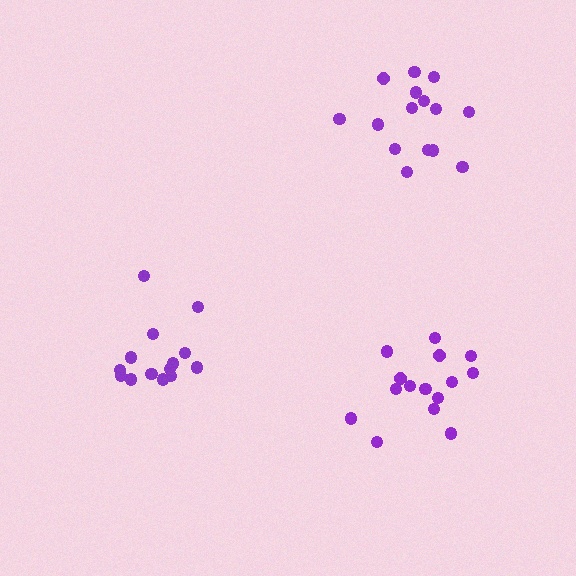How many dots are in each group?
Group 1: 15 dots, Group 2: 15 dots, Group 3: 14 dots (44 total).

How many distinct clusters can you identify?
There are 3 distinct clusters.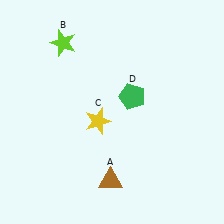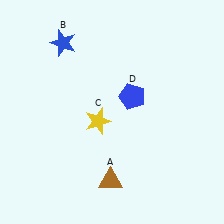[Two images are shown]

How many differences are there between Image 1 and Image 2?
There are 2 differences between the two images.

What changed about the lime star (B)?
In Image 1, B is lime. In Image 2, it changed to blue.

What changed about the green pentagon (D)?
In Image 1, D is green. In Image 2, it changed to blue.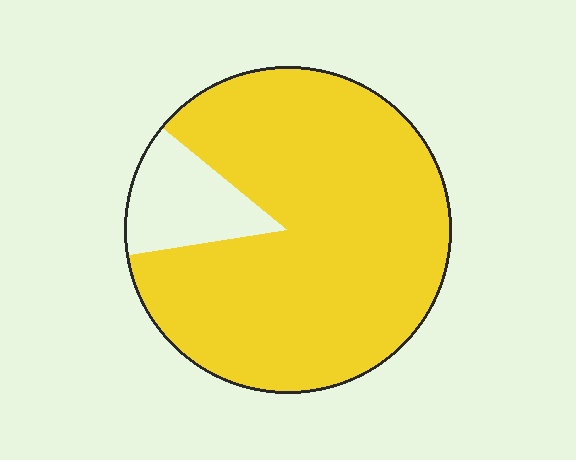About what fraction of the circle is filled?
About seven eighths (7/8).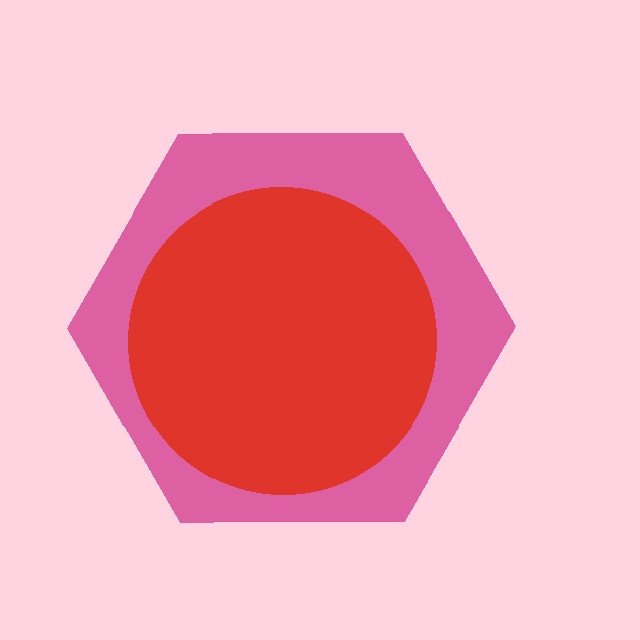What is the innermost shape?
The red circle.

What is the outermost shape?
The pink hexagon.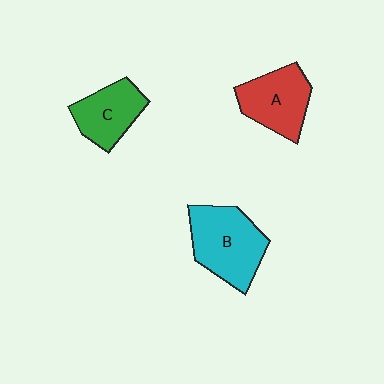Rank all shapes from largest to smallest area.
From largest to smallest: B (cyan), A (red), C (green).